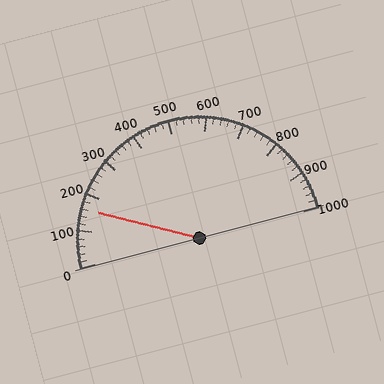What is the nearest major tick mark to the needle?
The nearest major tick mark is 200.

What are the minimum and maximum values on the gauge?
The gauge ranges from 0 to 1000.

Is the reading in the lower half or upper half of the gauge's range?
The reading is in the lower half of the range (0 to 1000).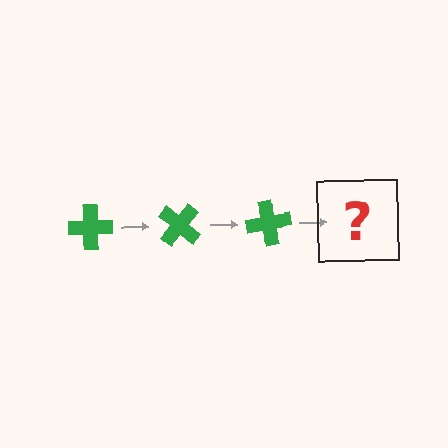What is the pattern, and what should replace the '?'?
The pattern is that the cross rotates 40 degrees each step. The '?' should be a green cross rotated 120 degrees.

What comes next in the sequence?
The next element should be a green cross rotated 120 degrees.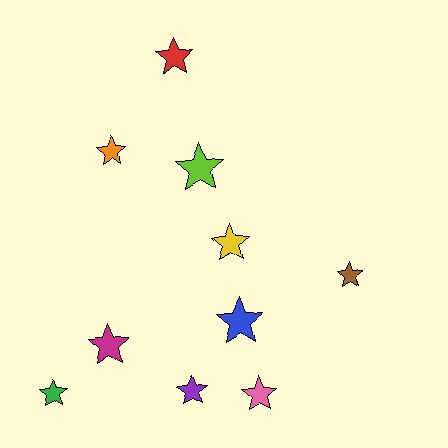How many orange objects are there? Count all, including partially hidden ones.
There is 1 orange object.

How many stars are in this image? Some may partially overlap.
There are 10 stars.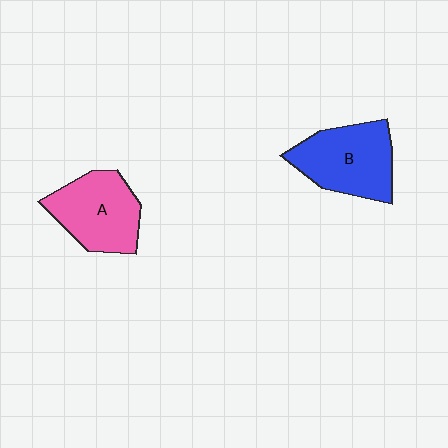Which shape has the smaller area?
Shape A (pink).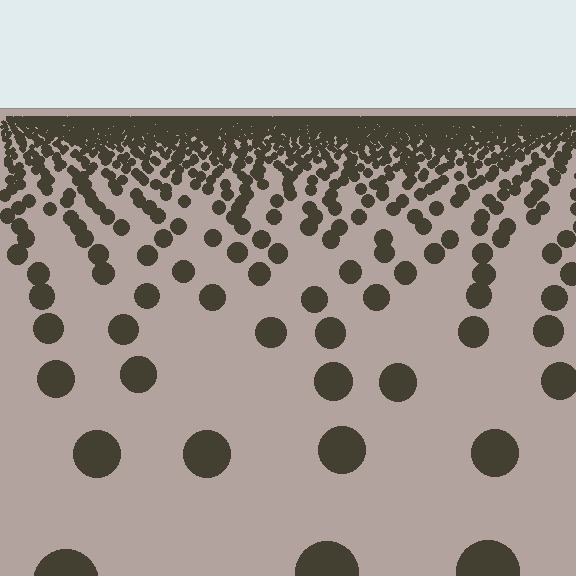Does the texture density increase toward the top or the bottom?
Density increases toward the top.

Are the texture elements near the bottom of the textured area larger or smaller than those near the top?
Larger. Near the bottom, elements are closer to the viewer and appear at a bigger on-screen size.